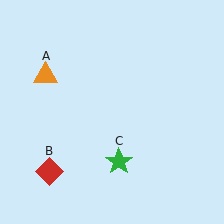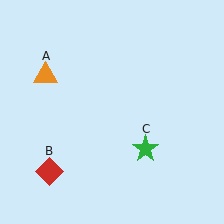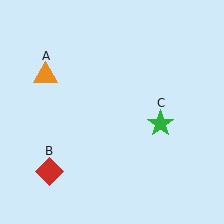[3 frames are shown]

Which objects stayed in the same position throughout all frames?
Orange triangle (object A) and red diamond (object B) remained stationary.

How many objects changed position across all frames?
1 object changed position: green star (object C).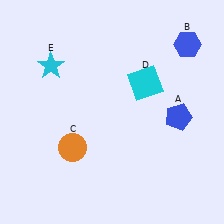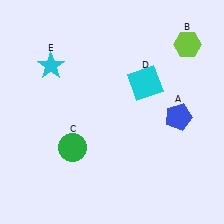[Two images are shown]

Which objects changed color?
B changed from blue to lime. C changed from orange to green.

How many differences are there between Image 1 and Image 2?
There are 2 differences between the two images.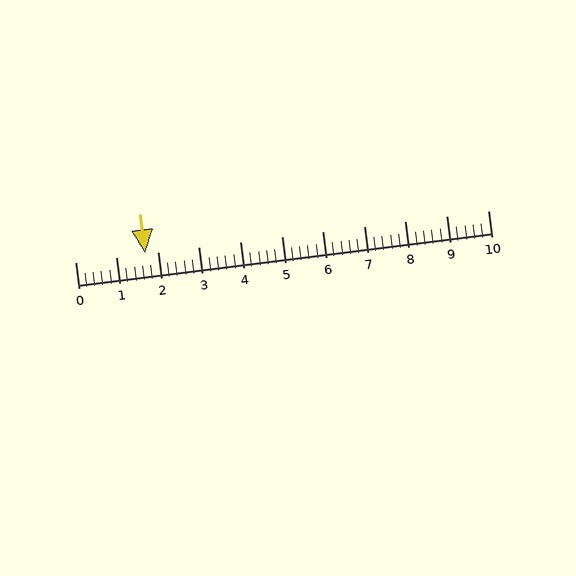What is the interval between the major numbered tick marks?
The major tick marks are spaced 1 units apart.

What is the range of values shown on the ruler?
The ruler shows values from 0 to 10.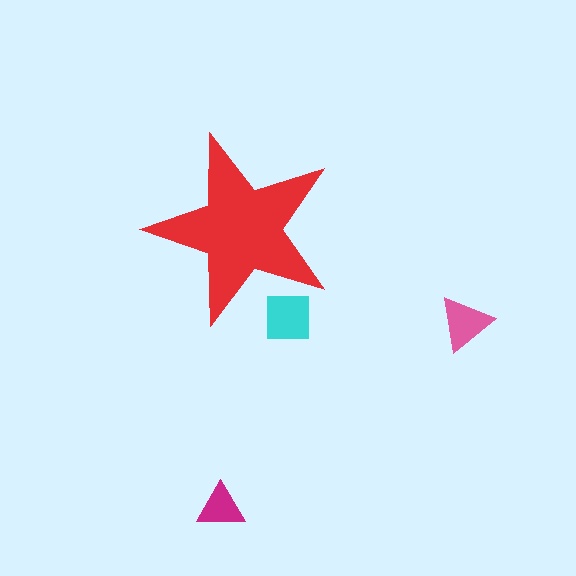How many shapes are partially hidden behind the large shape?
1 shape is partially hidden.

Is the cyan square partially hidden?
Yes, the cyan square is partially hidden behind the red star.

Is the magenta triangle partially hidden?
No, the magenta triangle is fully visible.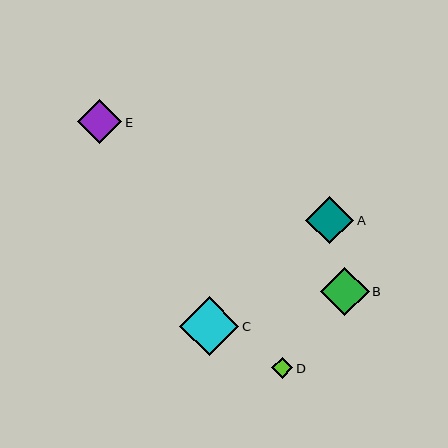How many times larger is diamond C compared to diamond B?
Diamond C is approximately 1.2 times the size of diamond B.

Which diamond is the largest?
Diamond C is the largest with a size of approximately 59 pixels.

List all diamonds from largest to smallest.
From largest to smallest: C, B, A, E, D.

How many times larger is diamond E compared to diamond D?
Diamond E is approximately 2.1 times the size of diamond D.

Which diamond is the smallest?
Diamond D is the smallest with a size of approximately 21 pixels.